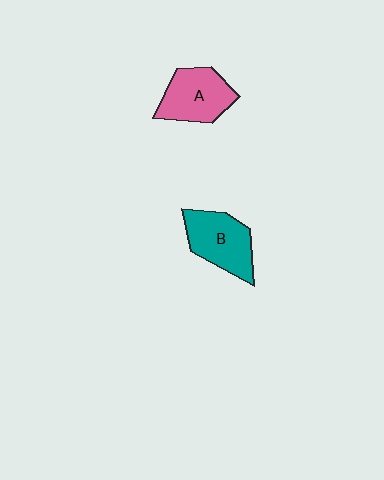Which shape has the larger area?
Shape B (teal).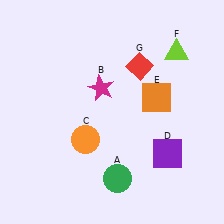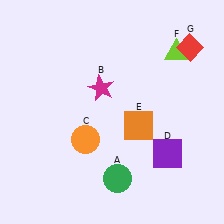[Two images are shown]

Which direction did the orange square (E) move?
The orange square (E) moved down.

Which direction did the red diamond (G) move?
The red diamond (G) moved right.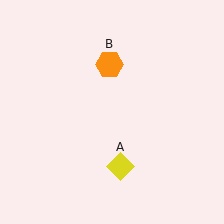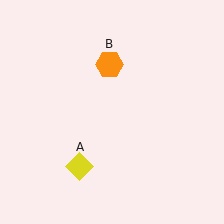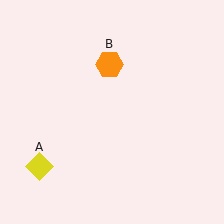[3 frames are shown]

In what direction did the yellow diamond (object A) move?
The yellow diamond (object A) moved left.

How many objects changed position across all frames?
1 object changed position: yellow diamond (object A).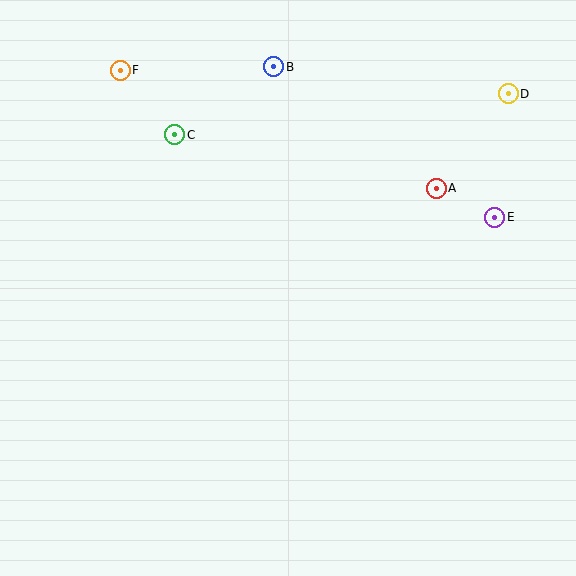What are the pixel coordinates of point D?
Point D is at (508, 94).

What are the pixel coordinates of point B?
Point B is at (274, 67).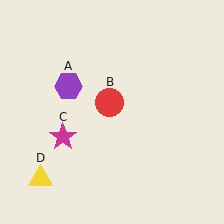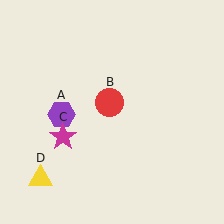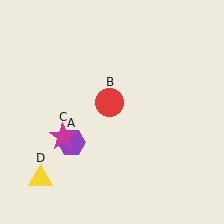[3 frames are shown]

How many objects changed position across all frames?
1 object changed position: purple hexagon (object A).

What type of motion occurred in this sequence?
The purple hexagon (object A) rotated counterclockwise around the center of the scene.